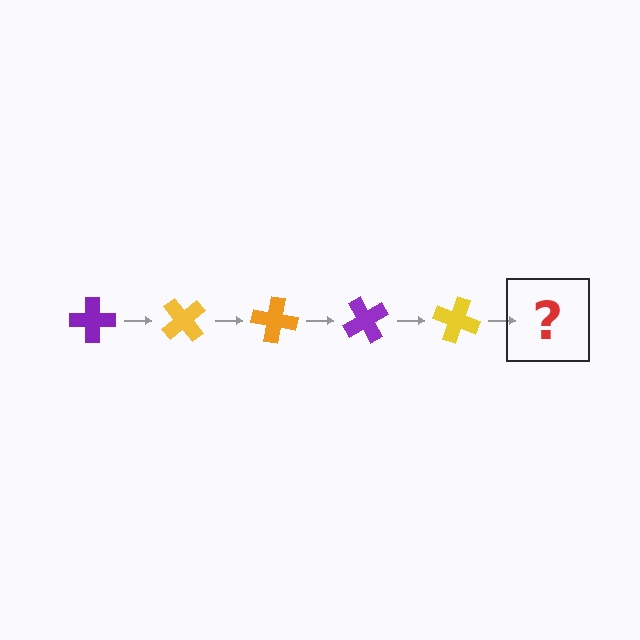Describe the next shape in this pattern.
It should be an orange cross, rotated 250 degrees from the start.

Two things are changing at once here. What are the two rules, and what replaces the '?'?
The two rules are that it rotates 50 degrees each step and the color cycles through purple, yellow, and orange. The '?' should be an orange cross, rotated 250 degrees from the start.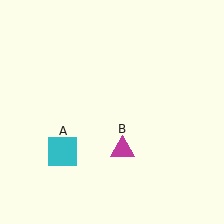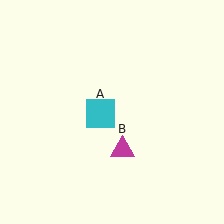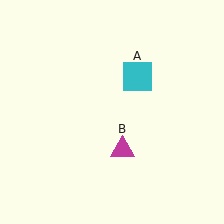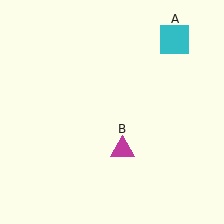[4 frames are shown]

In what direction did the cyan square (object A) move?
The cyan square (object A) moved up and to the right.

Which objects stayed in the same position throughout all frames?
Magenta triangle (object B) remained stationary.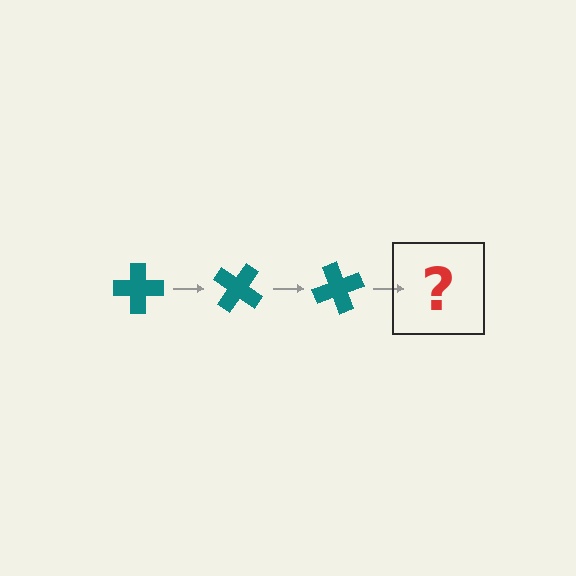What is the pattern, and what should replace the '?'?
The pattern is that the cross rotates 35 degrees each step. The '?' should be a teal cross rotated 105 degrees.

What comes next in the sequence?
The next element should be a teal cross rotated 105 degrees.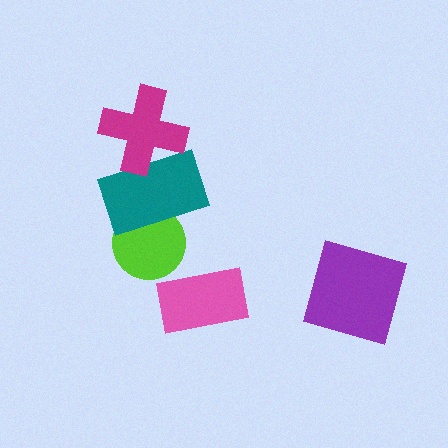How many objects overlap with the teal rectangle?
2 objects overlap with the teal rectangle.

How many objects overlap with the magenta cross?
1 object overlaps with the magenta cross.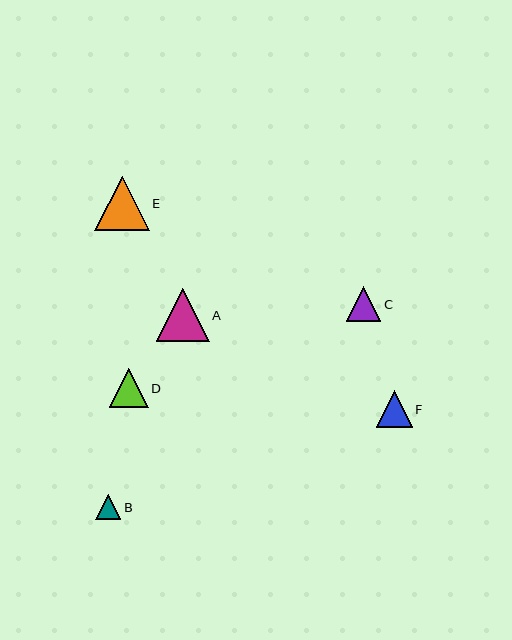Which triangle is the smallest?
Triangle B is the smallest with a size of approximately 25 pixels.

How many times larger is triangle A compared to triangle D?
Triangle A is approximately 1.4 times the size of triangle D.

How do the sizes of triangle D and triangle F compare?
Triangle D and triangle F are approximately the same size.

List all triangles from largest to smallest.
From largest to smallest: E, A, D, F, C, B.